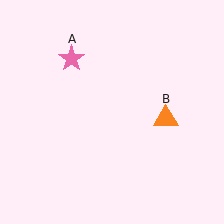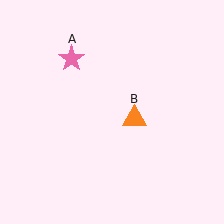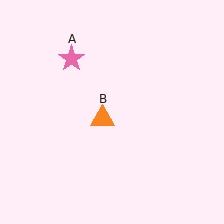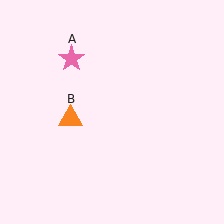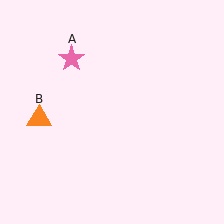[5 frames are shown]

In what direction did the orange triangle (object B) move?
The orange triangle (object B) moved left.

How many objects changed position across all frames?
1 object changed position: orange triangle (object B).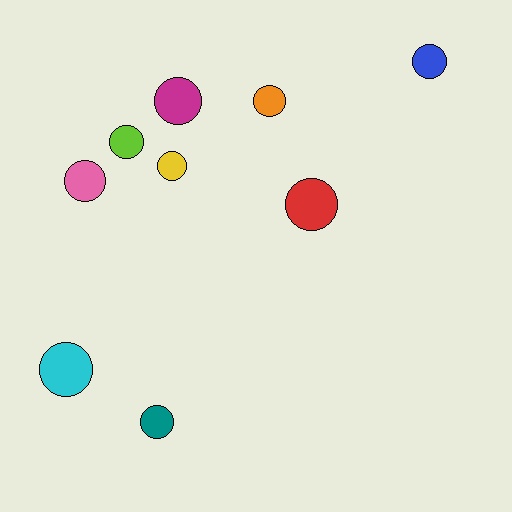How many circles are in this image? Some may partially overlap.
There are 9 circles.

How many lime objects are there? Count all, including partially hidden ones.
There is 1 lime object.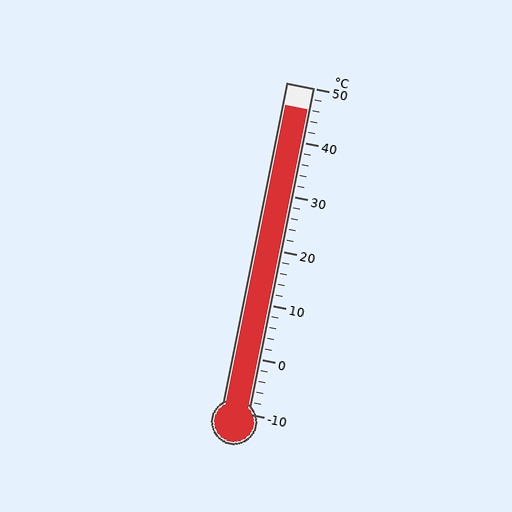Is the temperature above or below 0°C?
The temperature is above 0°C.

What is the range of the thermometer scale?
The thermometer scale ranges from -10°C to 50°C.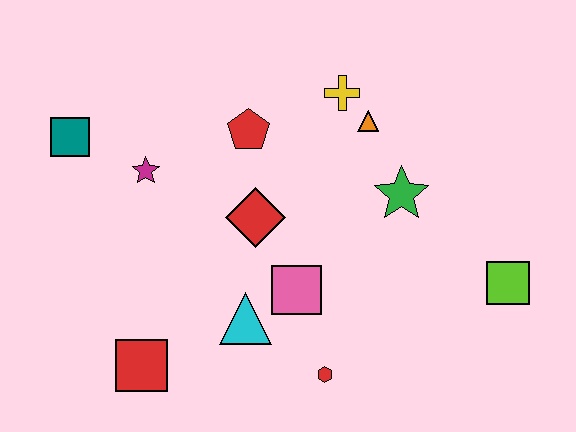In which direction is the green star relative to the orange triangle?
The green star is below the orange triangle.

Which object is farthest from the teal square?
The lime square is farthest from the teal square.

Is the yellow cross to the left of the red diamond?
No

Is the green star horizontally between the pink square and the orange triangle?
No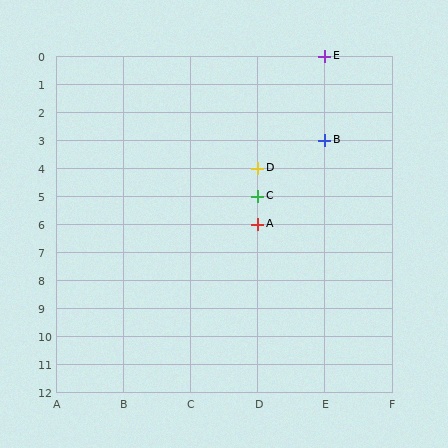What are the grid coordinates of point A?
Point A is at grid coordinates (D, 6).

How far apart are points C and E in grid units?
Points C and E are 1 column and 5 rows apart (about 5.1 grid units diagonally).